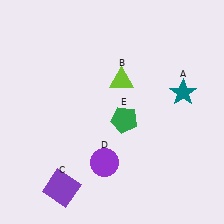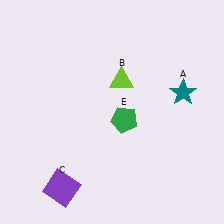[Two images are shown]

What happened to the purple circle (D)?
The purple circle (D) was removed in Image 2. It was in the bottom-left area of Image 1.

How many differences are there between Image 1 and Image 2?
There is 1 difference between the two images.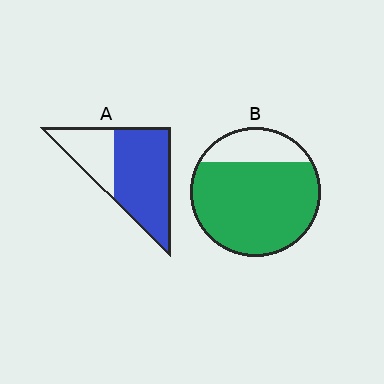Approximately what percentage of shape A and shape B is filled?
A is approximately 70% and B is approximately 80%.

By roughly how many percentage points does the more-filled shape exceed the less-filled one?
By roughly 10 percentage points (B over A).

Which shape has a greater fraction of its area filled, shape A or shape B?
Shape B.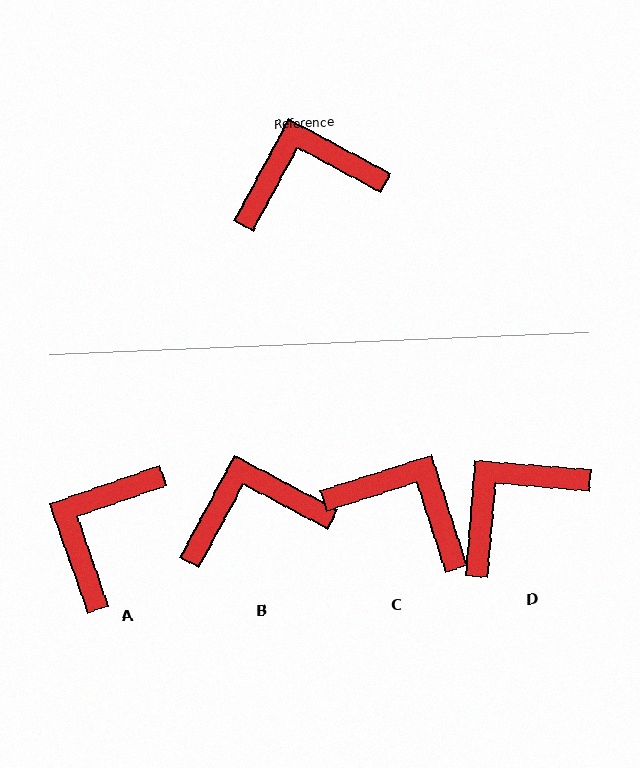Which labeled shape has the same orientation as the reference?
B.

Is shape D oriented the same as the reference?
No, it is off by about 24 degrees.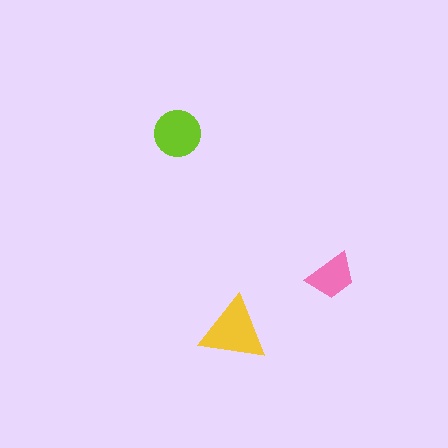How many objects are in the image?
There are 3 objects in the image.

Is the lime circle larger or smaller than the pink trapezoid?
Larger.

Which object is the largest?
The yellow triangle.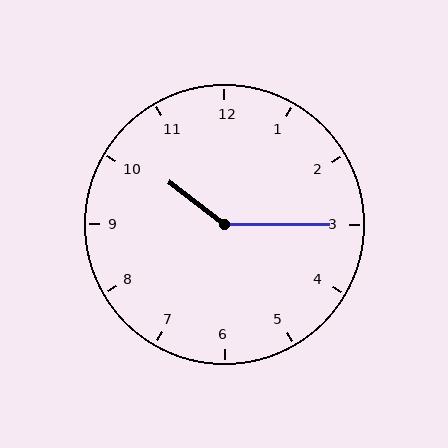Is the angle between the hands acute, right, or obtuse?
It is obtuse.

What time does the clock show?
10:15.